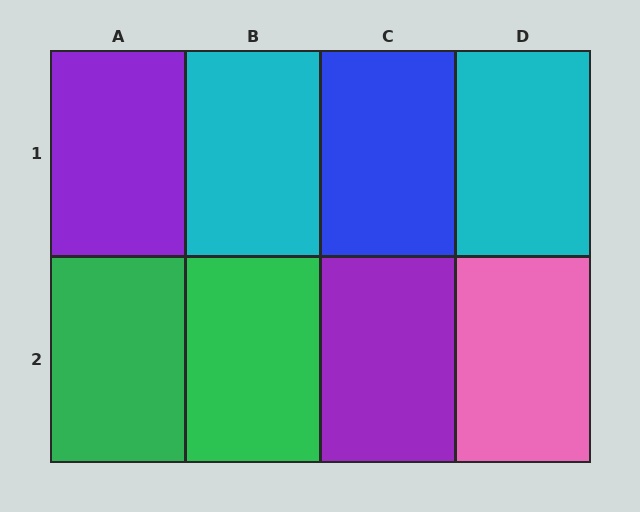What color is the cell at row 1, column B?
Cyan.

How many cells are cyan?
2 cells are cyan.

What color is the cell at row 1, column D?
Cyan.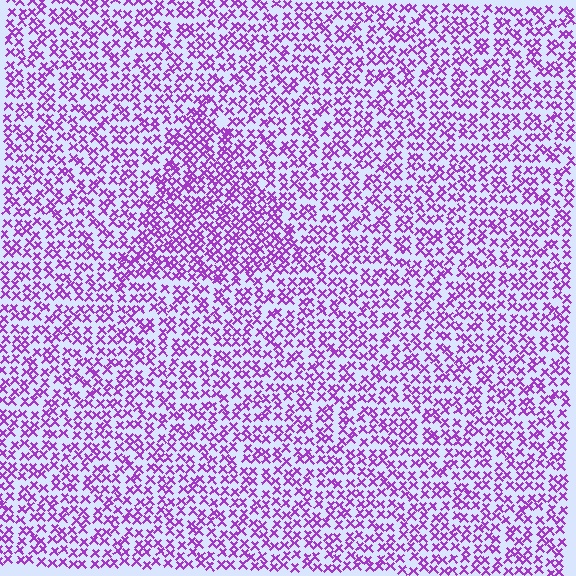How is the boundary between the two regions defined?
The boundary is defined by a change in element density (approximately 1.5x ratio). All elements are the same color, size, and shape.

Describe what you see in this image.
The image contains small purple elements arranged at two different densities. A triangle-shaped region is visible where the elements are more densely packed than the surrounding area.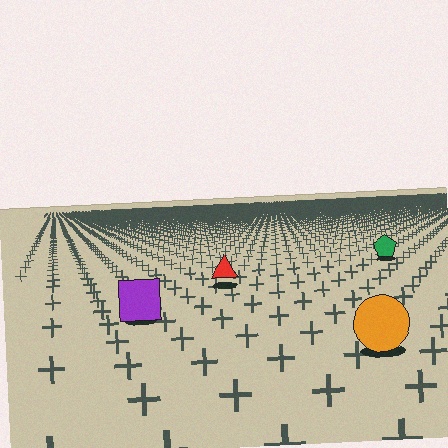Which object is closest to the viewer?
The orange circle is closest. The texture marks near it are larger and more spread out.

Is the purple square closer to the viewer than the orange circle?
No. The orange circle is closer — you can tell from the texture gradient: the ground texture is coarser near it.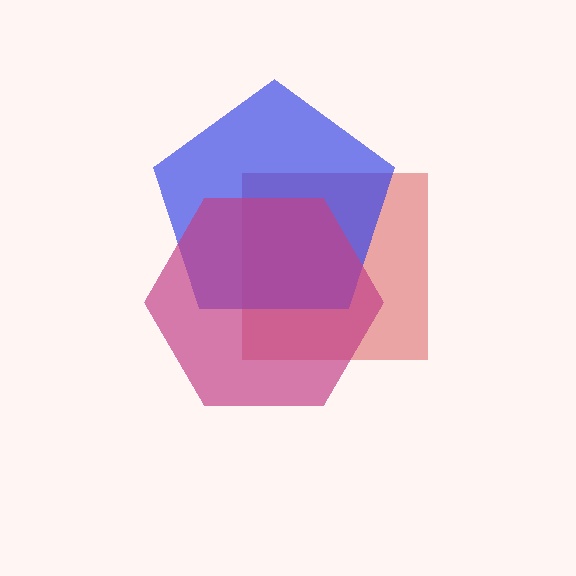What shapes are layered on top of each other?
The layered shapes are: a red square, a blue pentagon, a magenta hexagon.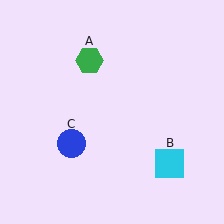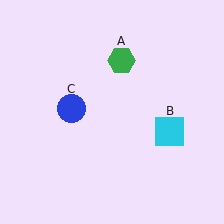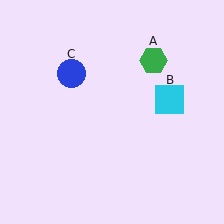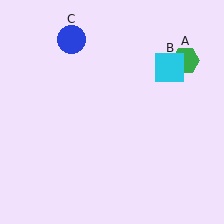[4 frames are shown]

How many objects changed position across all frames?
3 objects changed position: green hexagon (object A), cyan square (object B), blue circle (object C).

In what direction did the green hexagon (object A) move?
The green hexagon (object A) moved right.